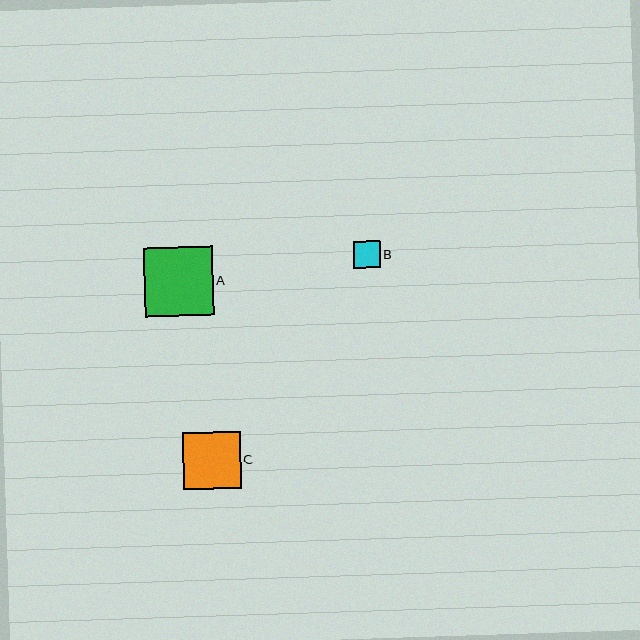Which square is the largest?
Square A is the largest with a size of approximately 69 pixels.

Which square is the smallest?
Square B is the smallest with a size of approximately 27 pixels.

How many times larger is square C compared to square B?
Square C is approximately 2.1 times the size of square B.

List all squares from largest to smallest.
From largest to smallest: A, C, B.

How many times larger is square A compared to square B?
Square A is approximately 2.5 times the size of square B.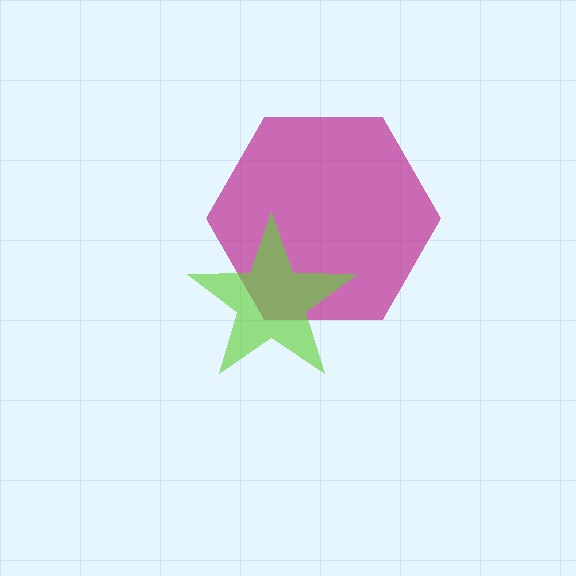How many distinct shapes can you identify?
There are 2 distinct shapes: a magenta hexagon, a lime star.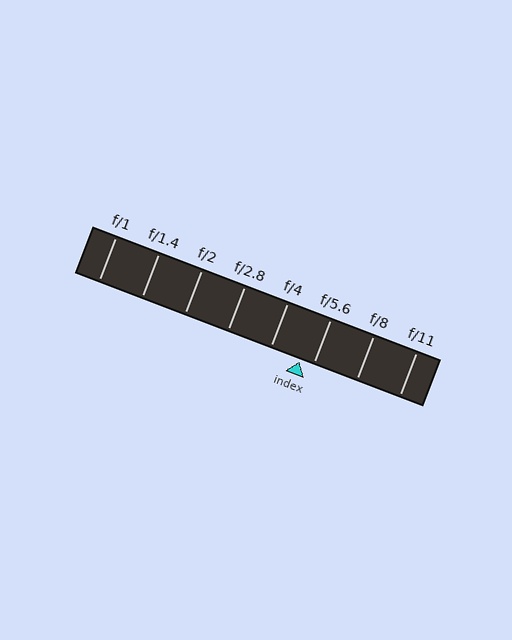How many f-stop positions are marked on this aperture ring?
There are 8 f-stop positions marked.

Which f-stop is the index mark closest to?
The index mark is closest to f/5.6.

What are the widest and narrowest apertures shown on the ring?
The widest aperture shown is f/1 and the narrowest is f/11.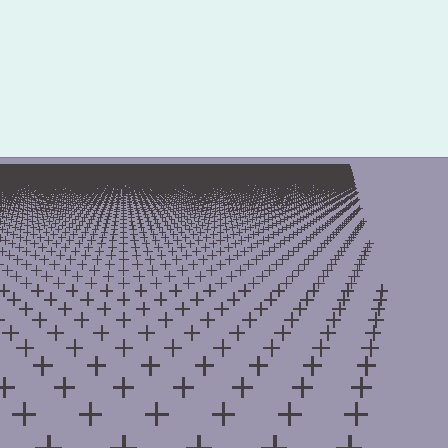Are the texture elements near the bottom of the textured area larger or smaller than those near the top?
Larger. Near the bottom, elements are closer to the viewer and appear at a bigger on-screen size.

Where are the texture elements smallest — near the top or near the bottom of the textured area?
Near the top.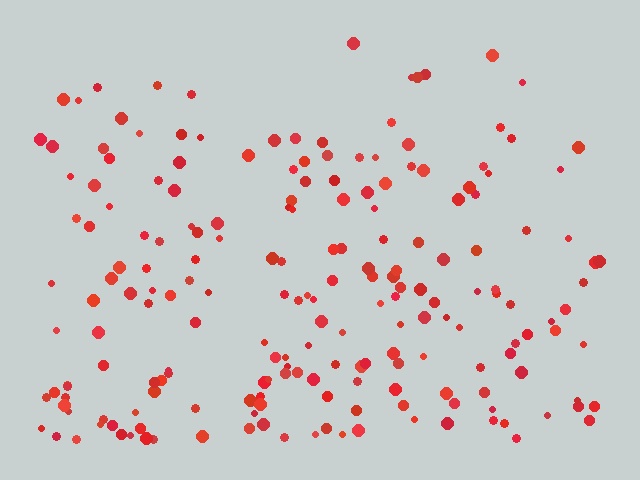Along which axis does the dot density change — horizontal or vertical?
Vertical.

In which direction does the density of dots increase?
From top to bottom, with the bottom side densest.